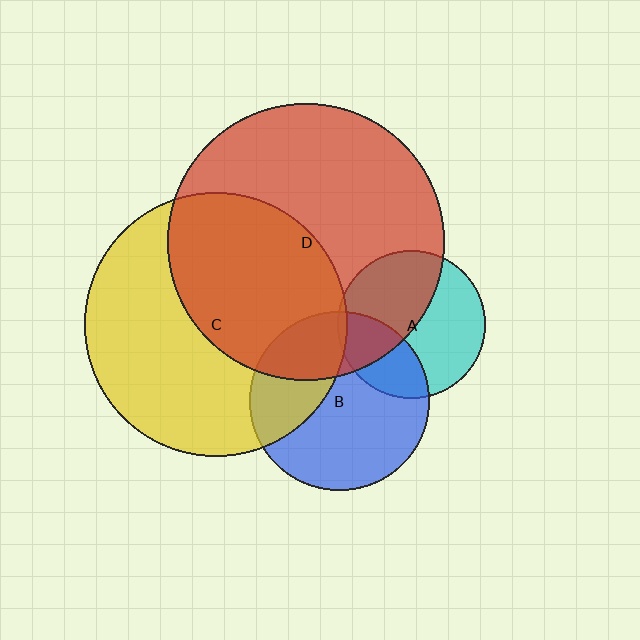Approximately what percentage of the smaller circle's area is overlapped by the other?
Approximately 5%.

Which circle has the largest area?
Circle D (red).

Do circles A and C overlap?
Yes.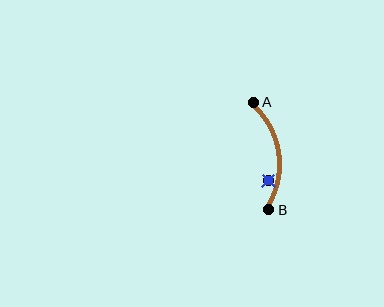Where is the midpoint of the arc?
The arc midpoint is the point on the curve farthest from the straight line joining A and B. It sits to the right of that line.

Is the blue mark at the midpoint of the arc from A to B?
No — the blue mark does not lie on the arc at all. It sits slightly inside the curve.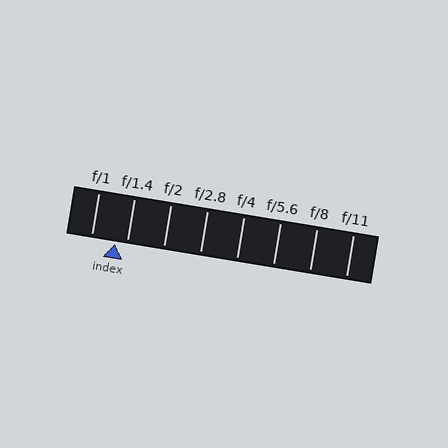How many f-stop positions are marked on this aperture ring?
There are 8 f-stop positions marked.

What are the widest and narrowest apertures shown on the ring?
The widest aperture shown is f/1 and the narrowest is f/11.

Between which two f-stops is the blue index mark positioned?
The index mark is between f/1 and f/1.4.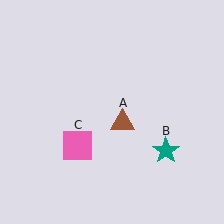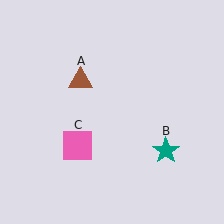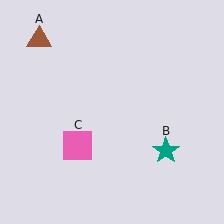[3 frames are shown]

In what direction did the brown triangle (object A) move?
The brown triangle (object A) moved up and to the left.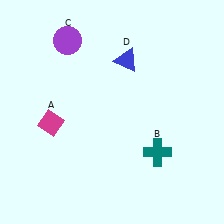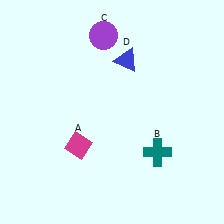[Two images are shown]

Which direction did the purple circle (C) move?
The purple circle (C) moved right.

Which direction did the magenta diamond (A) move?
The magenta diamond (A) moved right.